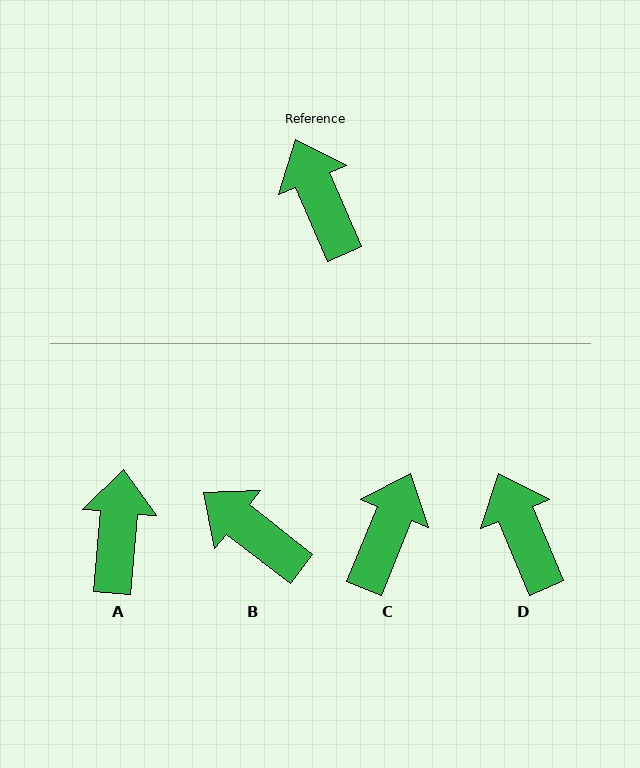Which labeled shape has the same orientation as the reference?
D.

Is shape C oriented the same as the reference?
No, it is off by about 45 degrees.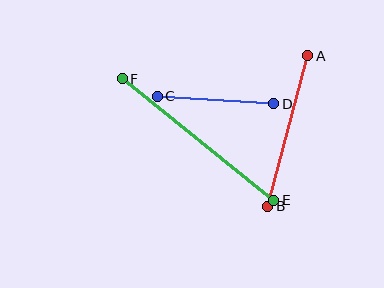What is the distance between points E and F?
The distance is approximately 194 pixels.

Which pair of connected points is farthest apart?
Points E and F are farthest apart.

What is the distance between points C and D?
The distance is approximately 117 pixels.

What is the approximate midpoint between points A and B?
The midpoint is at approximately (288, 131) pixels.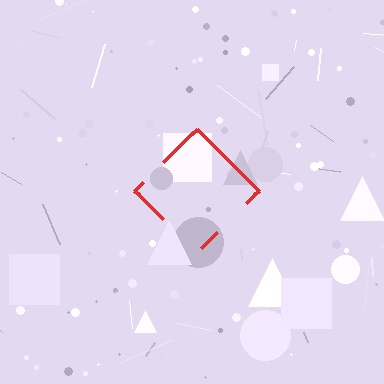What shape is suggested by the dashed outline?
The dashed outline suggests a diamond.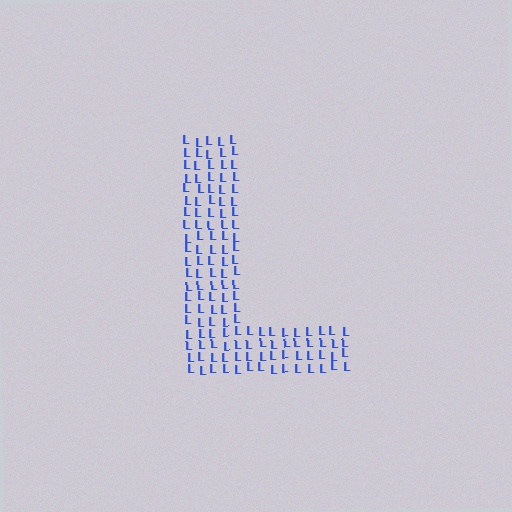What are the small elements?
The small elements are letter L's.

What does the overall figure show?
The overall figure shows the letter L.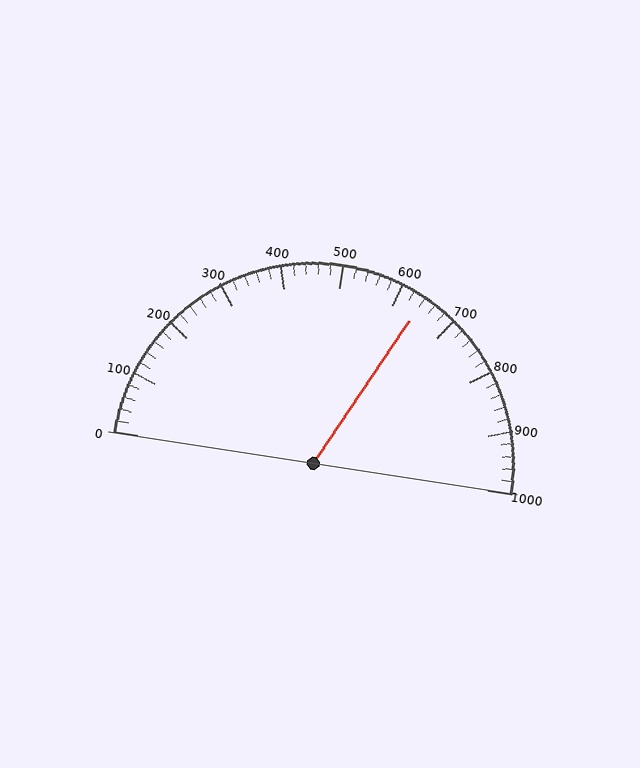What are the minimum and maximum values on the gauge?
The gauge ranges from 0 to 1000.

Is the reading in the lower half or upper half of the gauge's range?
The reading is in the upper half of the range (0 to 1000).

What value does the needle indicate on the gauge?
The needle indicates approximately 640.